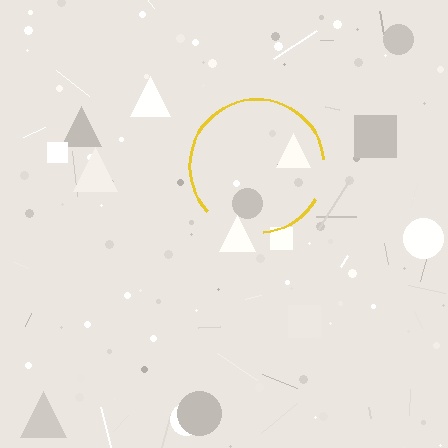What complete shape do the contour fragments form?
The contour fragments form a circle.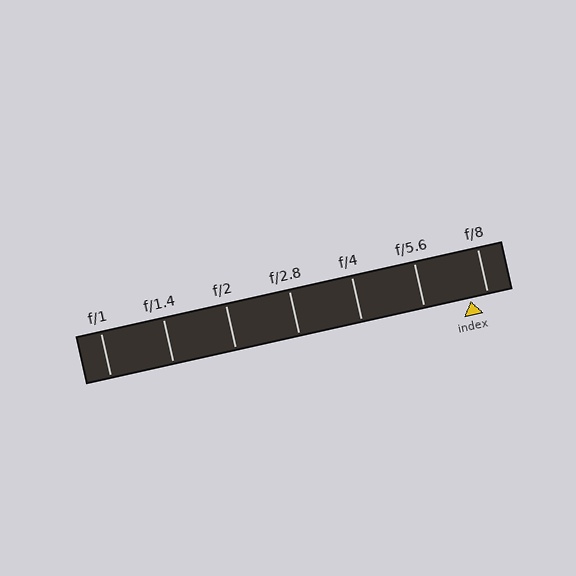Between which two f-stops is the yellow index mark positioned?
The index mark is between f/5.6 and f/8.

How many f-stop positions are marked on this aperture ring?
There are 7 f-stop positions marked.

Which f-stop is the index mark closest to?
The index mark is closest to f/8.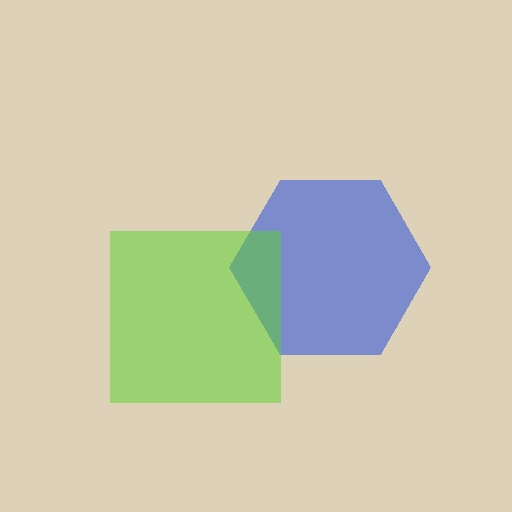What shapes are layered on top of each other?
The layered shapes are: a blue hexagon, a lime square.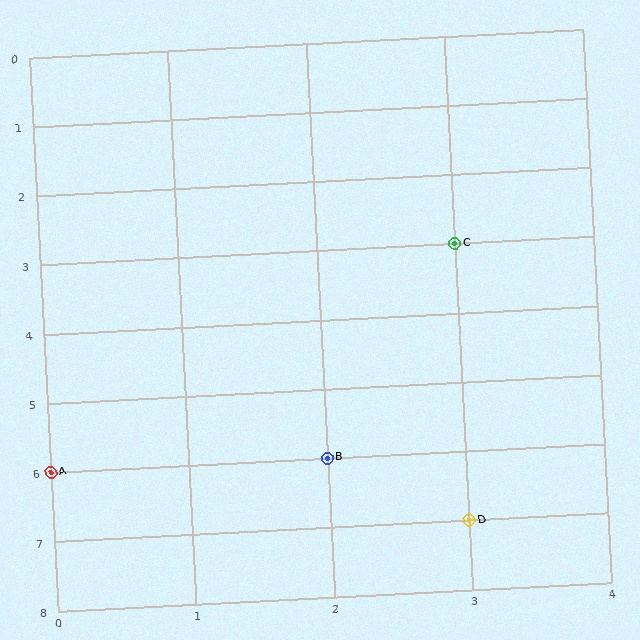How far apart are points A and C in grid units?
Points A and C are 3 columns and 3 rows apart (about 4.2 grid units diagonally).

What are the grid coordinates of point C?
Point C is at grid coordinates (3, 3).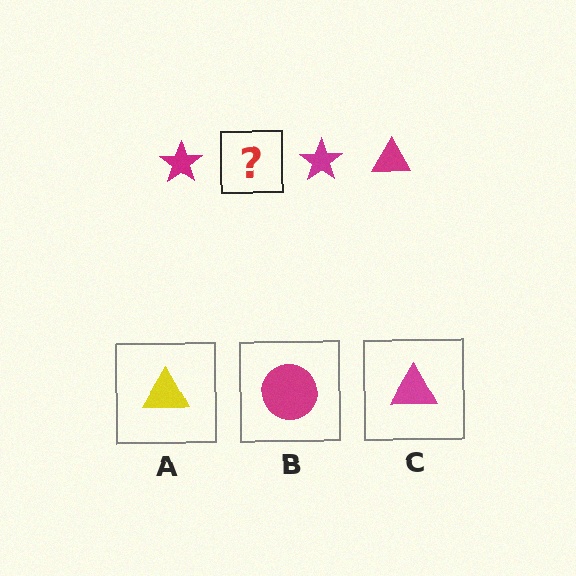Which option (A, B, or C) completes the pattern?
C.